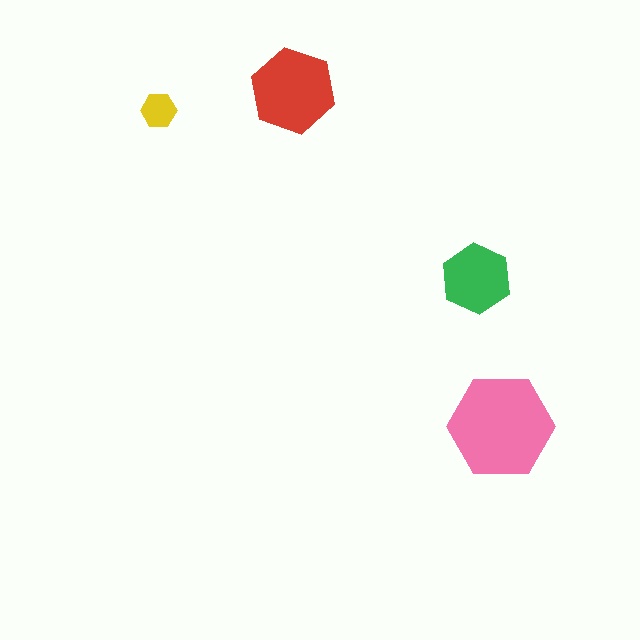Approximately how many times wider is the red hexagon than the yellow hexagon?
About 2.5 times wider.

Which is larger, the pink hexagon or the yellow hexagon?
The pink one.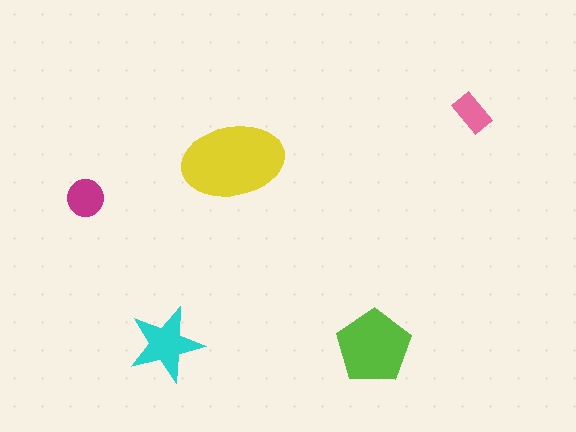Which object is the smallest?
The pink rectangle.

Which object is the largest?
The yellow ellipse.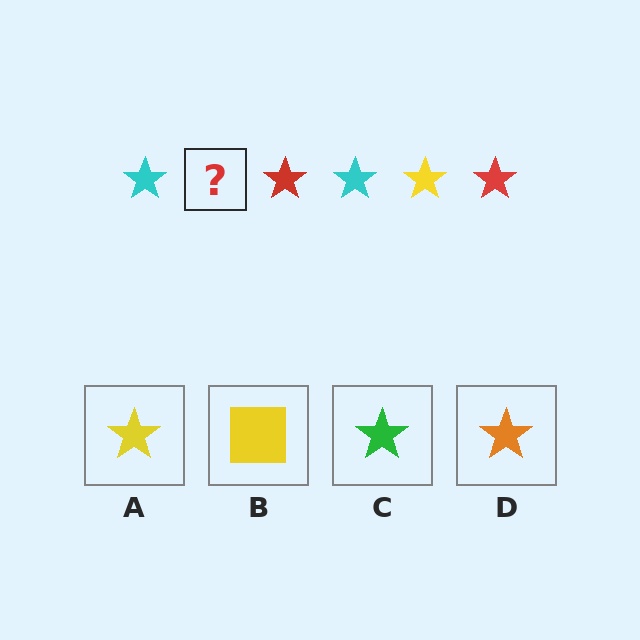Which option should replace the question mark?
Option A.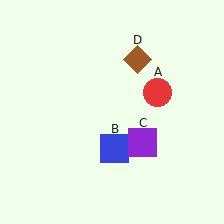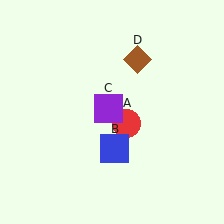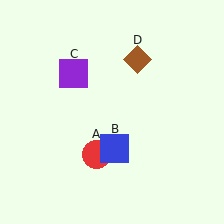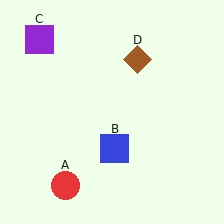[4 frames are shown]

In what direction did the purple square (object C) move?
The purple square (object C) moved up and to the left.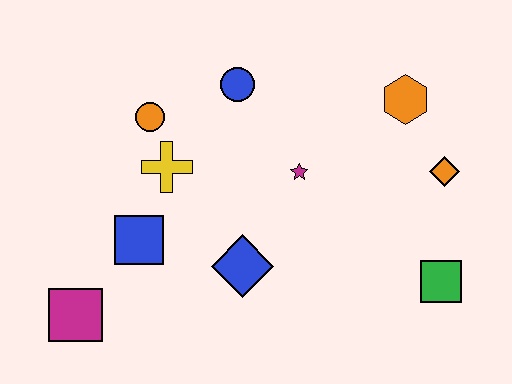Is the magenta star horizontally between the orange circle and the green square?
Yes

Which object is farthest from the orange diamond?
The magenta square is farthest from the orange diamond.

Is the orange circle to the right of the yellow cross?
No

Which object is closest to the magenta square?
The blue square is closest to the magenta square.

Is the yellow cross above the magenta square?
Yes